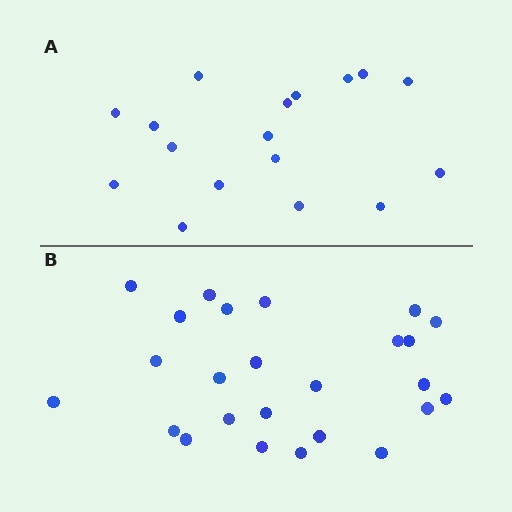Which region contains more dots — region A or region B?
Region B (the bottom region) has more dots.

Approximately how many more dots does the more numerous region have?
Region B has roughly 8 or so more dots than region A.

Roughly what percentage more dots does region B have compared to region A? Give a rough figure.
About 45% more.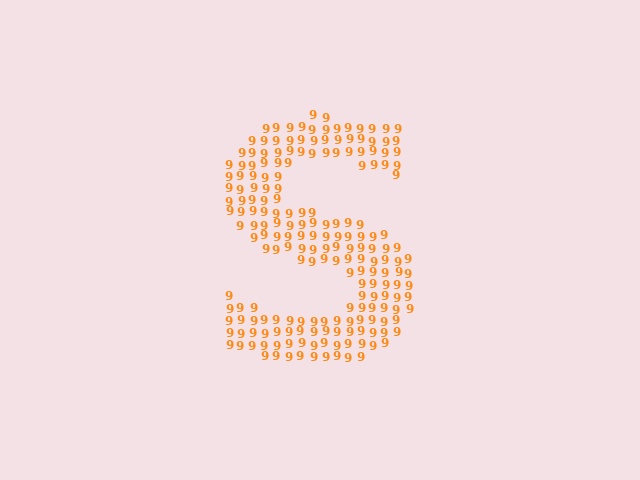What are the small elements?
The small elements are digit 9's.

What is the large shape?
The large shape is the letter S.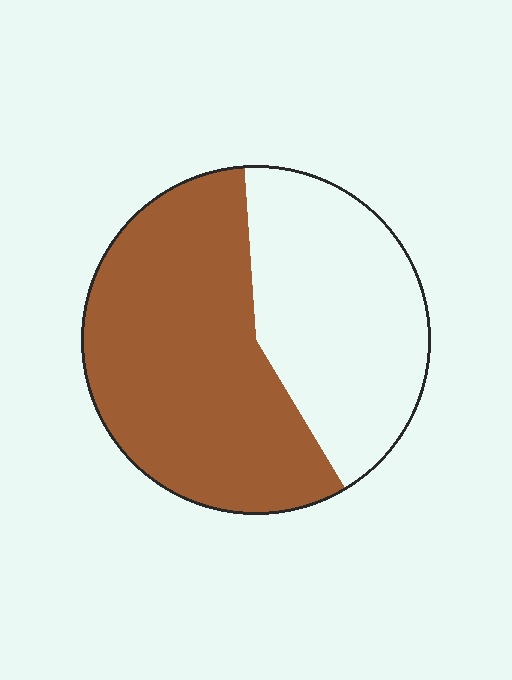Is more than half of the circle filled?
Yes.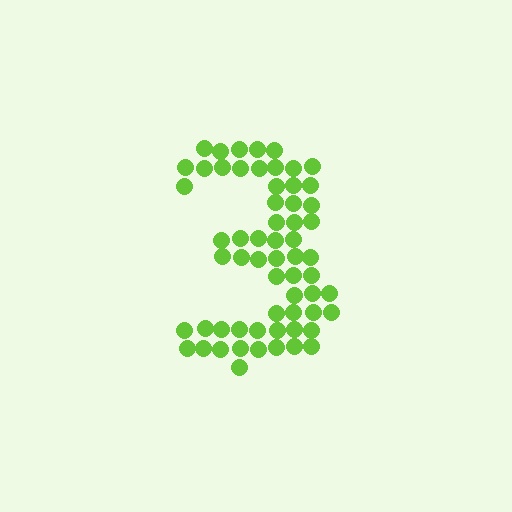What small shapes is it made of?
It is made of small circles.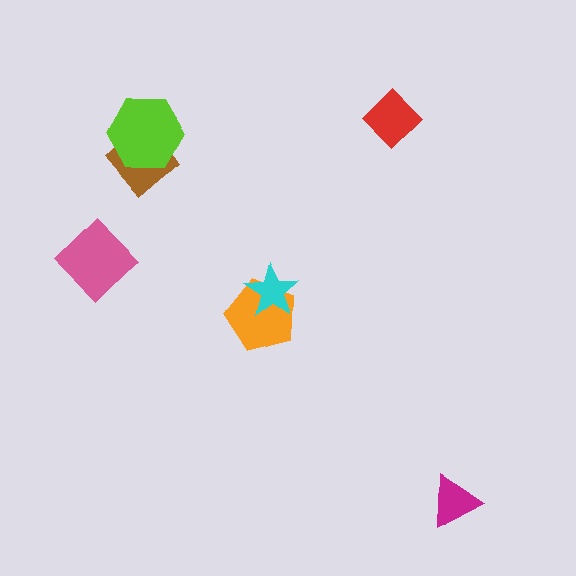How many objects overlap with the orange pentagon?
1 object overlaps with the orange pentagon.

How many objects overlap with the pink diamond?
0 objects overlap with the pink diamond.